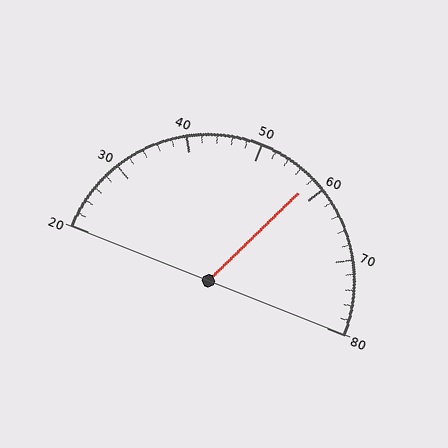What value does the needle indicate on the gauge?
The needle indicates approximately 58.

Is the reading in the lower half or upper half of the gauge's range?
The reading is in the upper half of the range (20 to 80).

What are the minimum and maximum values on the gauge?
The gauge ranges from 20 to 80.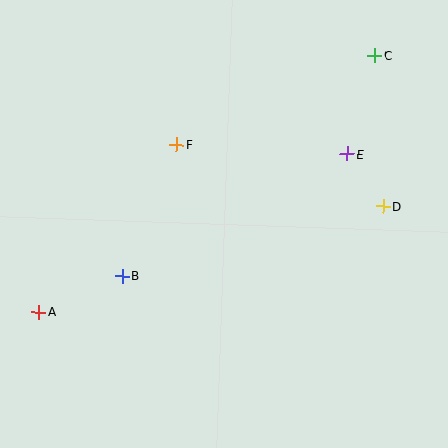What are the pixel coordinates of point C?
Point C is at (375, 56).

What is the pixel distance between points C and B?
The distance between C and B is 335 pixels.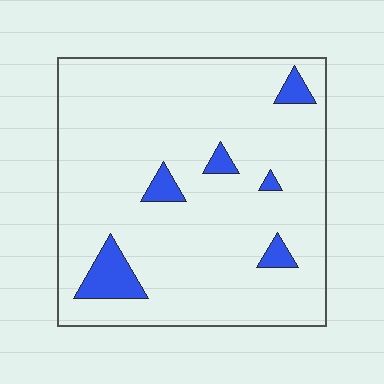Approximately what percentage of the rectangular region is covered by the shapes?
Approximately 10%.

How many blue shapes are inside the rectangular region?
6.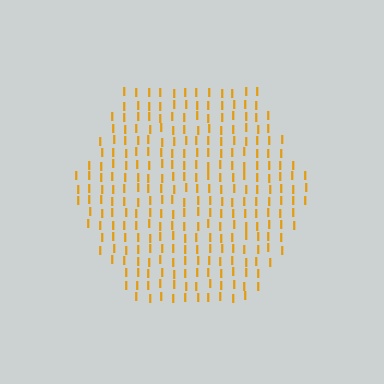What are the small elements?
The small elements are letter I's.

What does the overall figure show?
The overall figure shows a hexagon.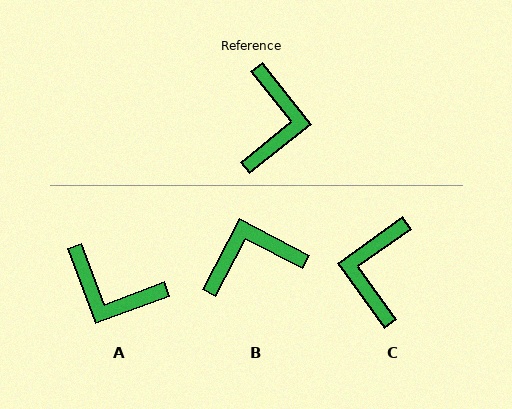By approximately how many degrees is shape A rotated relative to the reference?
Approximately 108 degrees clockwise.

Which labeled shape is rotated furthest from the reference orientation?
C, about 177 degrees away.